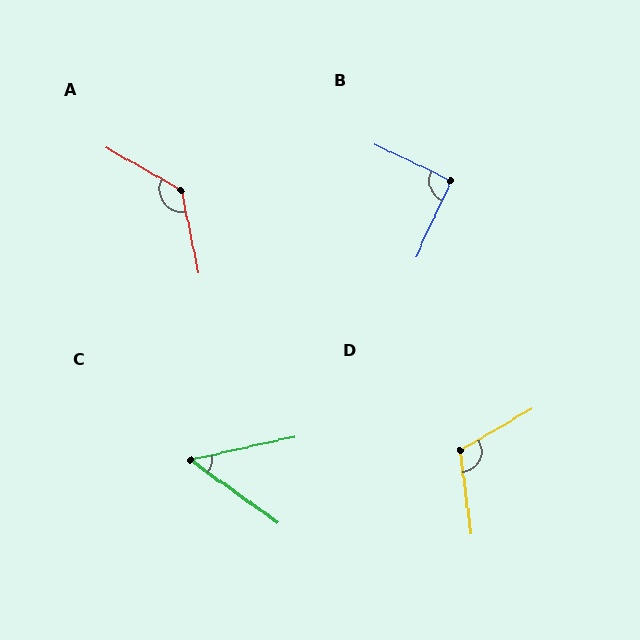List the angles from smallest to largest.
C (48°), B (91°), D (112°), A (131°).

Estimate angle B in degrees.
Approximately 91 degrees.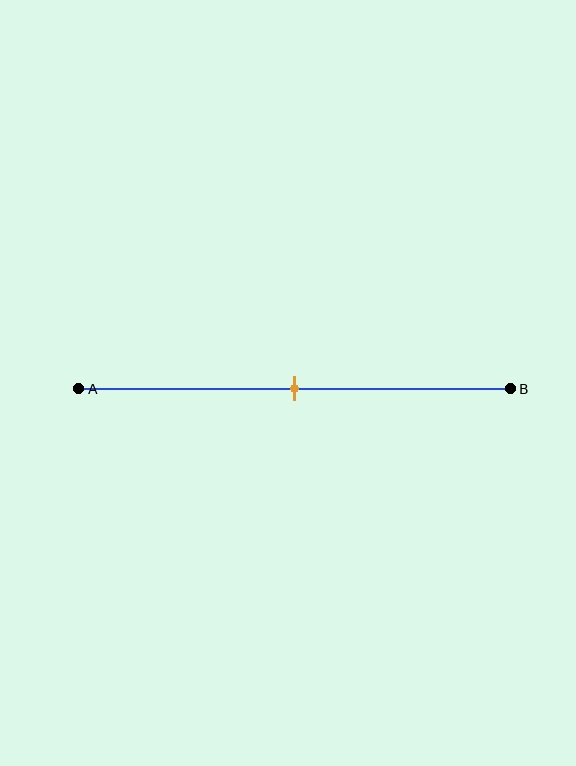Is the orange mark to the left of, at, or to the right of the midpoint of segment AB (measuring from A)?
The orange mark is approximately at the midpoint of segment AB.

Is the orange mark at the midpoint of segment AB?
Yes, the mark is approximately at the midpoint.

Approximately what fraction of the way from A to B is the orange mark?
The orange mark is approximately 50% of the way from A to B.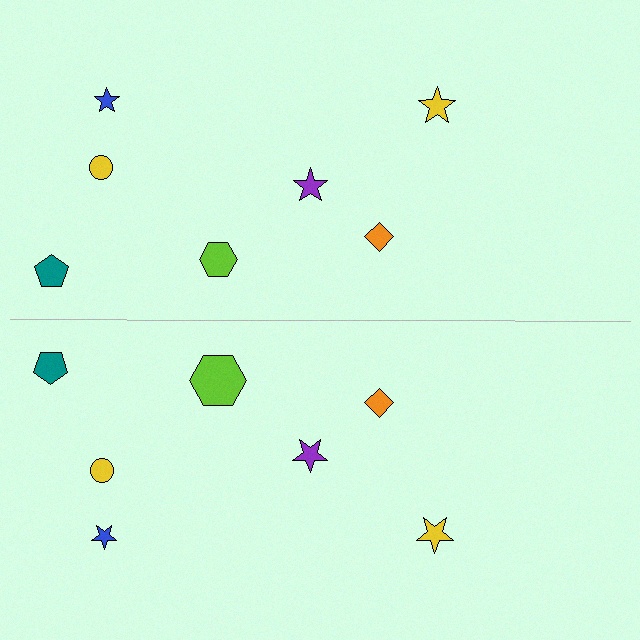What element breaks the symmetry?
The lime hexagon on the bottom side has a different size than its mirror counterpart.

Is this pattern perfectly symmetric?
No, the pattern is not perfectly symmetric. The lime hexagon on the bottom side has a different size than its mirror counterpart.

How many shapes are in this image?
There are 14 shapes in this image.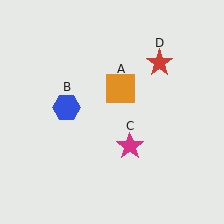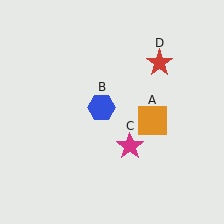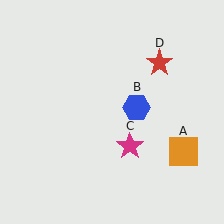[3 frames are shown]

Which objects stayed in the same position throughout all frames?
Magenta star (object C) and red star (object D) remained stationary.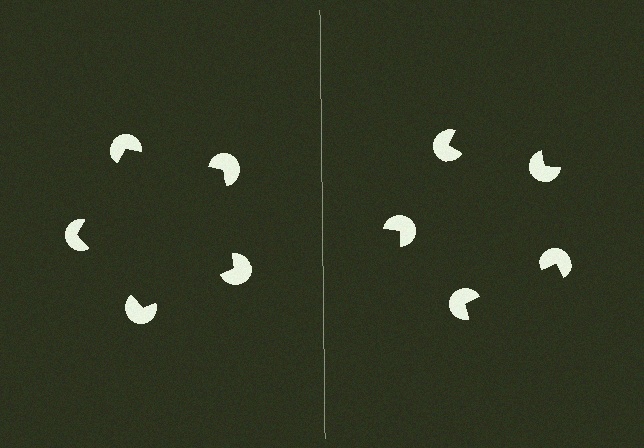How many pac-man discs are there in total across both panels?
10 — 5 on each side.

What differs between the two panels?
The pac-man discs are positioned identically on both sides; only the wedge orientations differ. On the left they align to a pentagon; on the right they are misaligned.